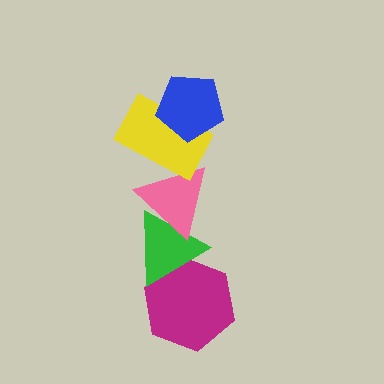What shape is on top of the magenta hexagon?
The green triangle is on top of the magenta hexagon.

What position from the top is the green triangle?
The green triangle is 4th from the top.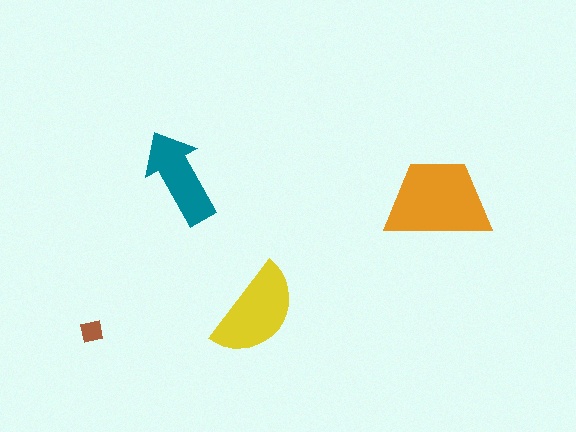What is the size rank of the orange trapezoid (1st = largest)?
1st.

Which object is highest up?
The teal arrow is topmost.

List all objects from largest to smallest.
The orange trapezoid, the yellow semicircle, the teal arrow, the brown square.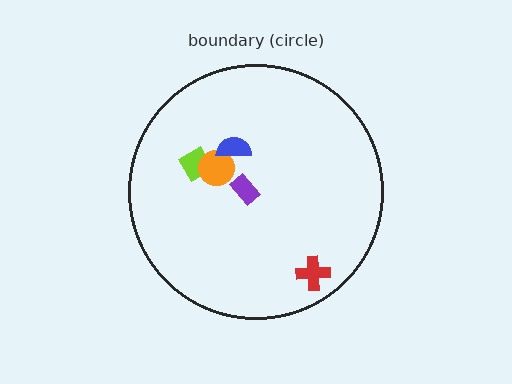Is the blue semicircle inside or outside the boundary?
Inside.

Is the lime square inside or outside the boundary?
Inside.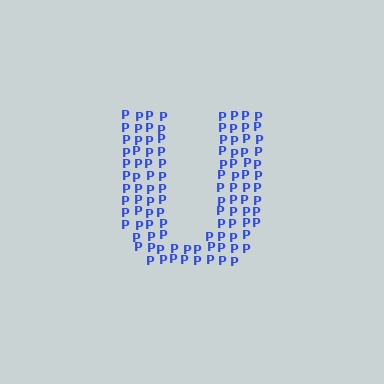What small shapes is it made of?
It is made of small letter P's.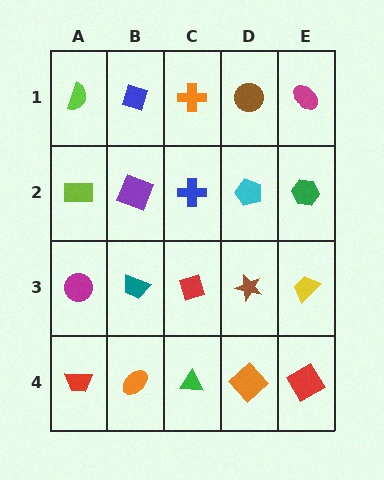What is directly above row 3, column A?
A lime rectangle.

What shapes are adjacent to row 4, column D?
A brown star (row 3, column D), a green triangle (row 4, column C), a red diamond (row 4, column E).